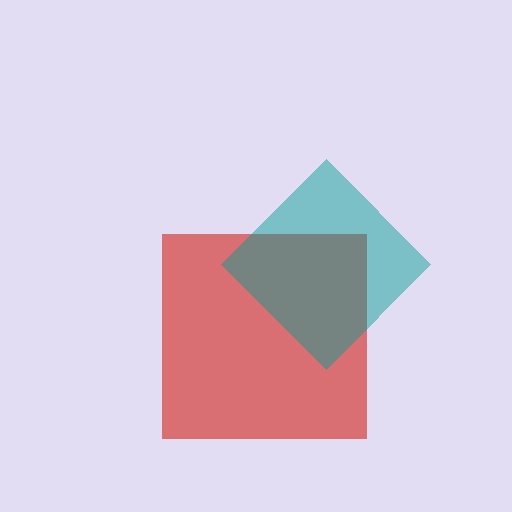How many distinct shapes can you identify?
There are 2 distinct shapes: a red square, a teal diamond.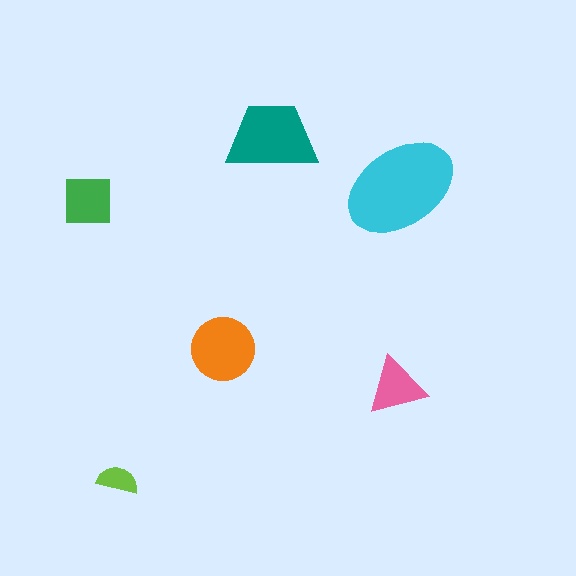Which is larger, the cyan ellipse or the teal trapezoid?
The cyan ellipse.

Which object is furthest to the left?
The green square is leftmost.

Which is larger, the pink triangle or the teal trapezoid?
The teal trapezoid.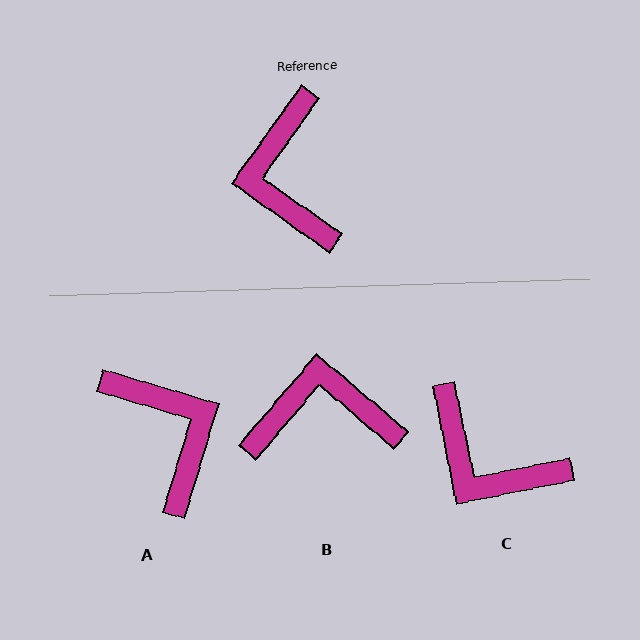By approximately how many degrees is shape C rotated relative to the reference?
Approximately 47 degrees counter-clockwise.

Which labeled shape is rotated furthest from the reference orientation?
A, about 161 degrees away.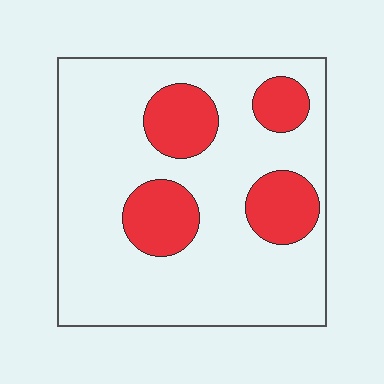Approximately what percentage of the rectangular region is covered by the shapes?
Approximately 20%.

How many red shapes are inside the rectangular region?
4.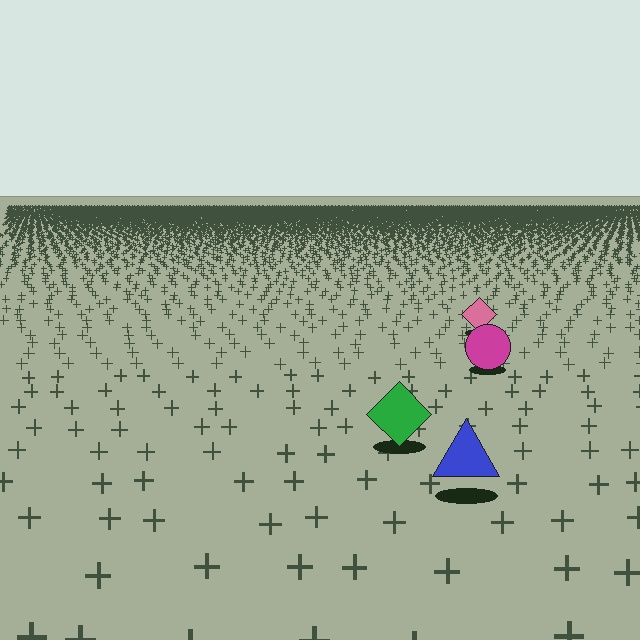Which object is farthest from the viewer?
The pink diamond is farthest from the viewer. It appears smaller and the ground texture around it is denser.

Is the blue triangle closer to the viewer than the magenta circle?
Yes. The blue triangle is closer — you can tell from the texture gradient: the ground texture is coarser near it.